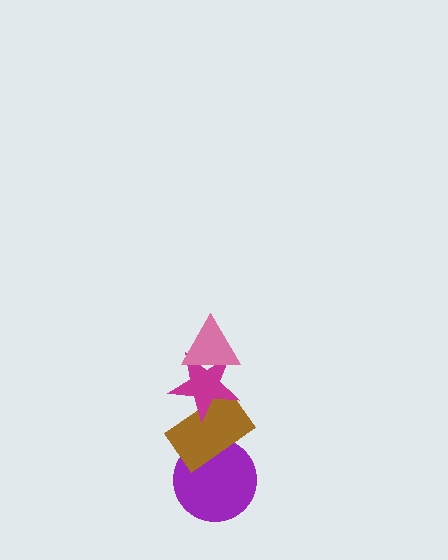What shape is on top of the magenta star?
The pink triangle is on top of the magenta star.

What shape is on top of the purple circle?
The brown rectangle is on top of the purple circle.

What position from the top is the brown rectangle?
The brown rectangle is 3rd from the top.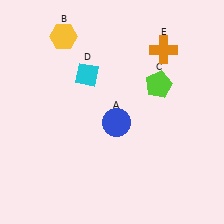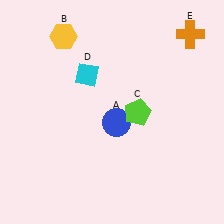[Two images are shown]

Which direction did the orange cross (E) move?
The orange cross (E) moved right.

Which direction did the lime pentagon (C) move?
The lime pentagon (C) moved down.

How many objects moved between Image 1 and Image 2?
2 objects moved between the two images.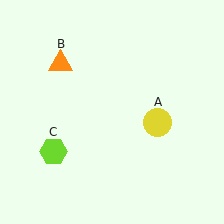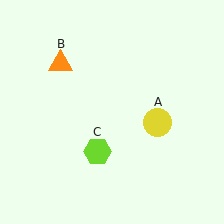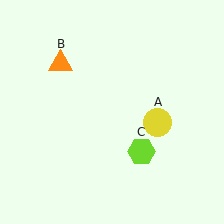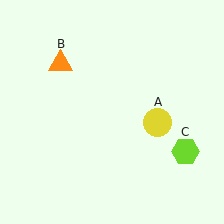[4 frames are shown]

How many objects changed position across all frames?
1 object changed position: lime hexagon (object C).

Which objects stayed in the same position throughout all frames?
Yellow circle (object A) and orange triangle (object B) remained stationary.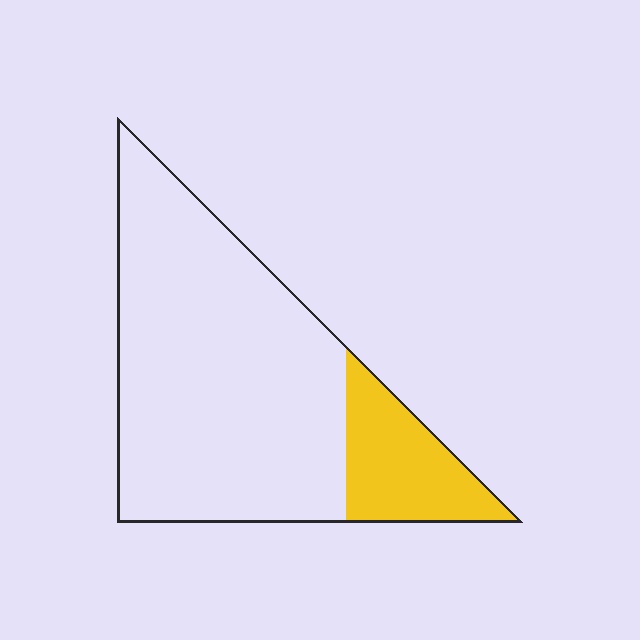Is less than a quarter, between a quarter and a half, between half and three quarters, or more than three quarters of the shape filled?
Less than a quarter.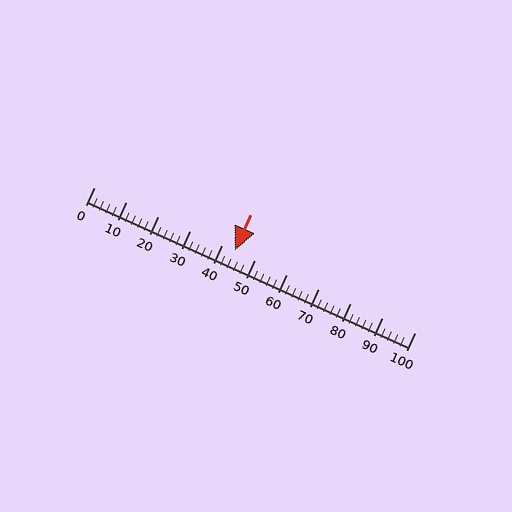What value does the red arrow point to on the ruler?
The red arrow points to approximately 44.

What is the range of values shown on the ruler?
The ruler shows values from 0 to 100.